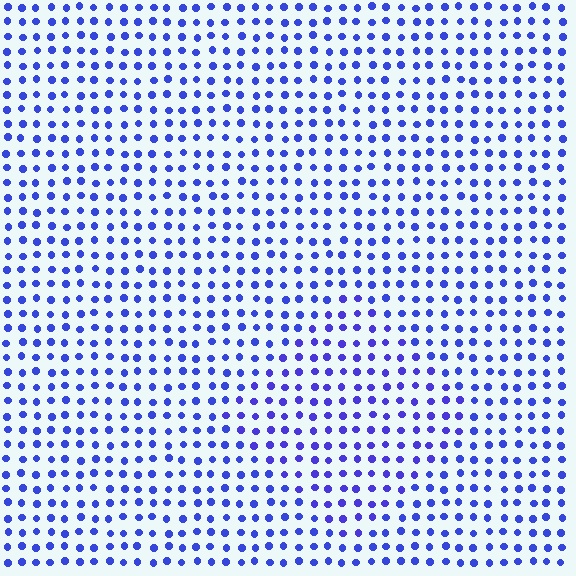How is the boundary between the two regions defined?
The boundary is defined purely by a slight shift in hue (about 14 degrees). Spacing, size, and orientation are identical on both sides.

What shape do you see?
I see a diamond.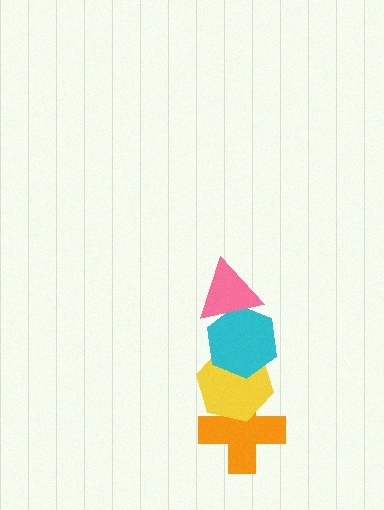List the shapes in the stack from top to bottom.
From top to bottom: the pink triangle, the cyan hexagon, the yellow hexagon, the orange cross.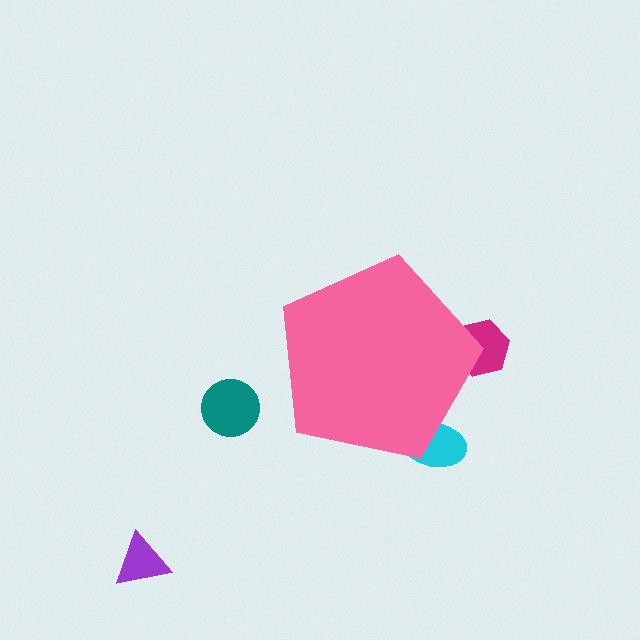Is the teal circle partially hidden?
No, the teal circle is fully visible.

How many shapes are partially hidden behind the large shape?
2 shapes are partially hidden.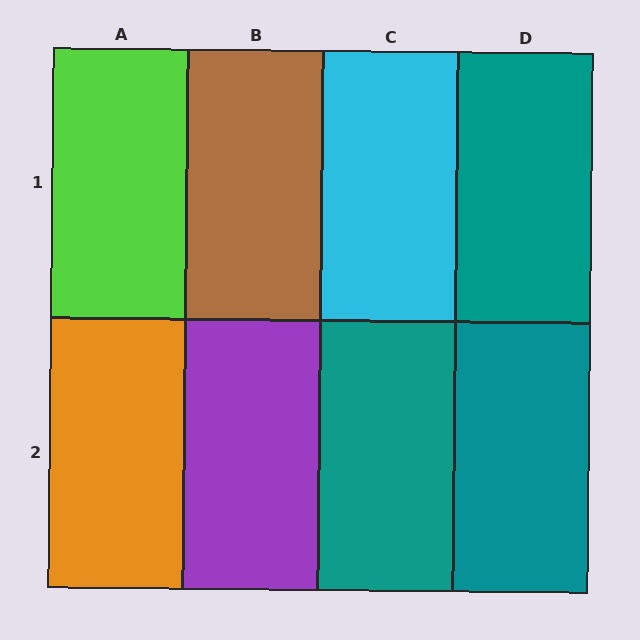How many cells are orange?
1 cell is orange.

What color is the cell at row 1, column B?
Brown.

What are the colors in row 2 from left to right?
Orange, purple, teal, teal.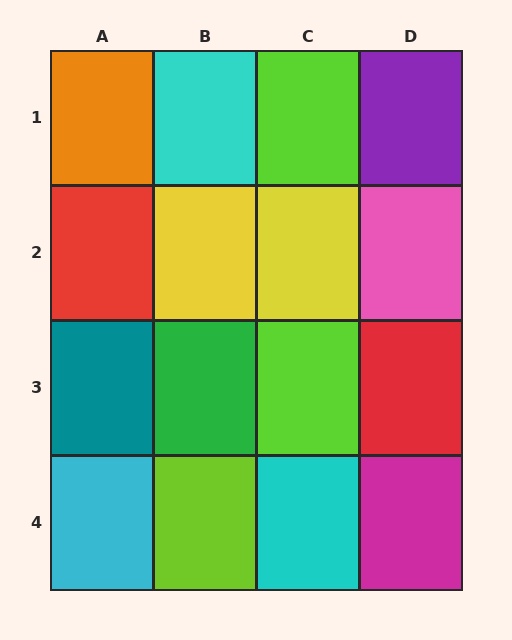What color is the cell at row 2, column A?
Red.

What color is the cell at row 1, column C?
Lime.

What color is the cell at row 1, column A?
Orange.